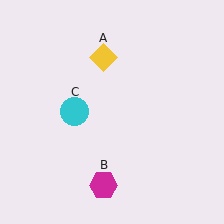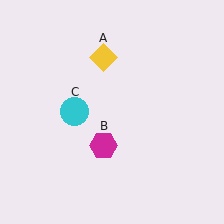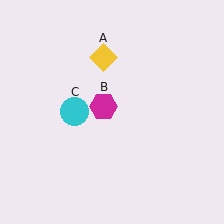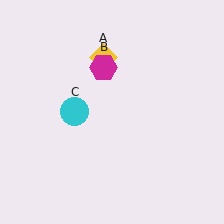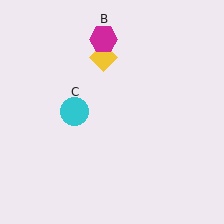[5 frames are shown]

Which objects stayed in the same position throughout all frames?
Yellow diamond (object A) and cyan circle (object C) remained stationary.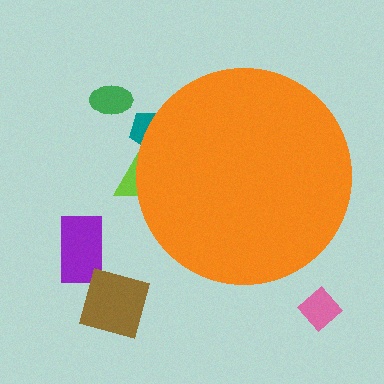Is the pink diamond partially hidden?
No, the pink diamond is fully visible.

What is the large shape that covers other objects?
An orange circle.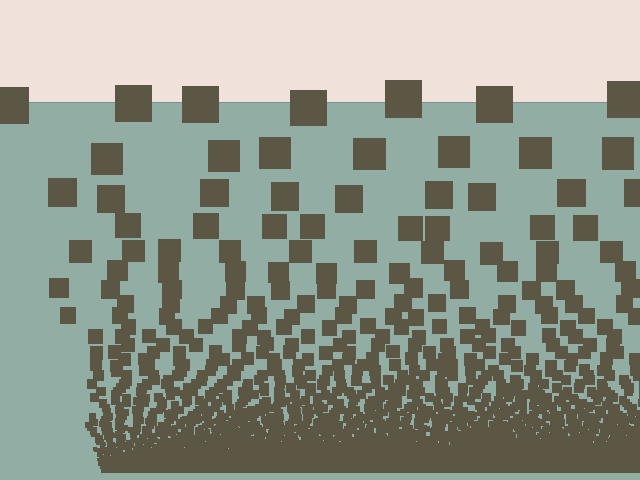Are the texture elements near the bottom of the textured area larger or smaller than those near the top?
Smaller. The gradient is inverted — elements near the bottom are smaller and denser.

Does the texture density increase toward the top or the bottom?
Density increases toward the bottom.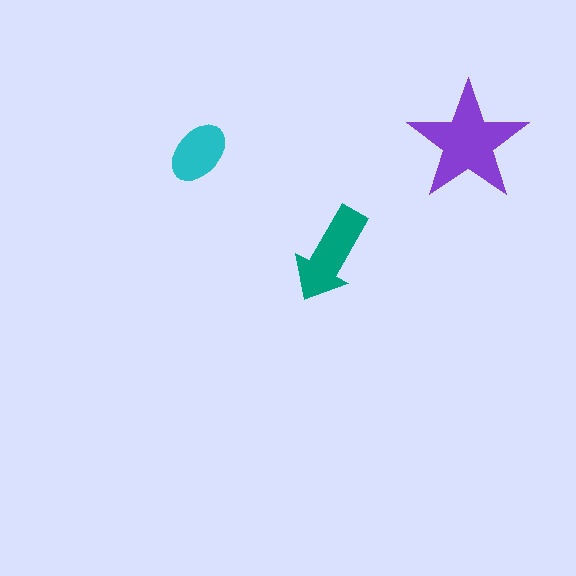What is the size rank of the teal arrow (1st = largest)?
2nd.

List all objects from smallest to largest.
The cyan ellipse, the teal arrow, the purple star.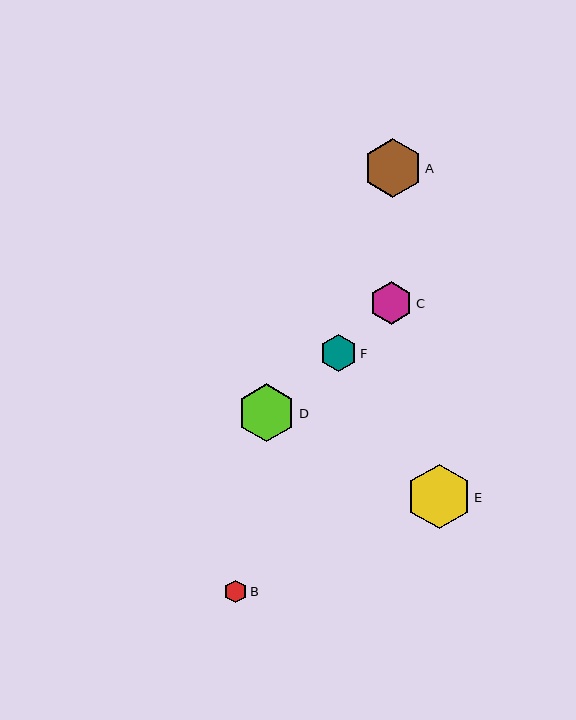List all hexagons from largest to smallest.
From largest to smallest: E, A, D, C, F, B.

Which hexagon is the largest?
Hexagon E is the largest with a size of approximately 65 pixels.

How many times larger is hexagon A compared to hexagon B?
Hexagon A is approximately 2.6 times the size of hexagon B.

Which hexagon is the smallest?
Hexagon B is the smallest with a size of approximately 23 pixels.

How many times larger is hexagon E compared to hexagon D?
Hexagon E is approximately 1.1 times the size of hexagon D.